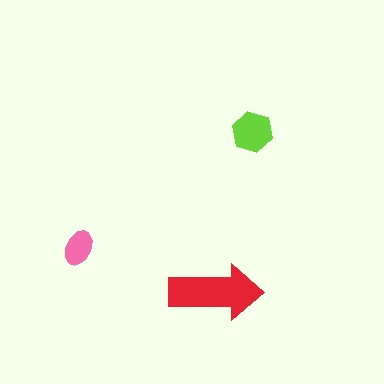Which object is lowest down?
The red arrow is bottommost.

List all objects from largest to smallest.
The red arrow, the lime hexagon, the pink ellipse.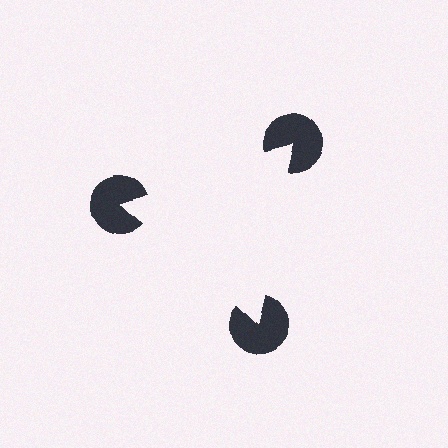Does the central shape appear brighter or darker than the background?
It typically appears slightly brighter than the background, even though no actual brightness change is drawn.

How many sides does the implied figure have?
3 sides.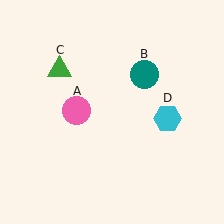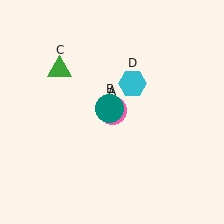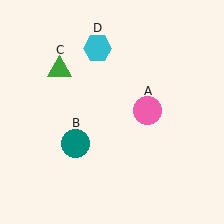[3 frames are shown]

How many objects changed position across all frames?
3 objects changed position: pink circle (object A), teal circle (object B), cyan hexagon (object D).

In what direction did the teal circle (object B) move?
The teal circle (object B) moved down and to the left.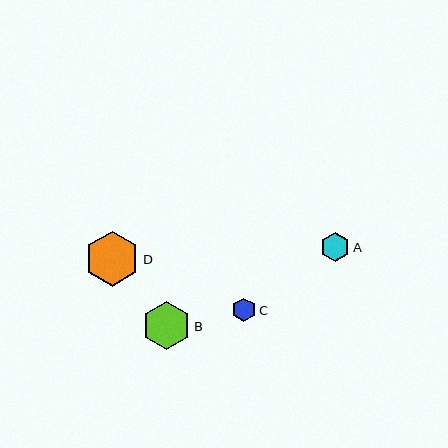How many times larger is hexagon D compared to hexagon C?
Hexagon D is approximately 2.3 times the size of hexagon C.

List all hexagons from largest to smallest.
From largest to smallest: D, B, A, C.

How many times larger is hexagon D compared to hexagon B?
Hexagon D is approximately 1.1 times the size of hexagon B.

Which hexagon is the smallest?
Hexagon C is the smallest with a size of approximately 24 pixels.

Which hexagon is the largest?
Hexagon D is the largest with a size of approximately 55 pixels.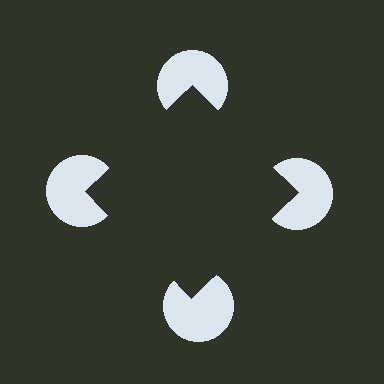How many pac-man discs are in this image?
There are 4 — one at each vertex of the illusory square.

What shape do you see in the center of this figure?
An illusory square — its edges are inferred from the aligned wedge cuts in the pac-man discs, not physically drawn.